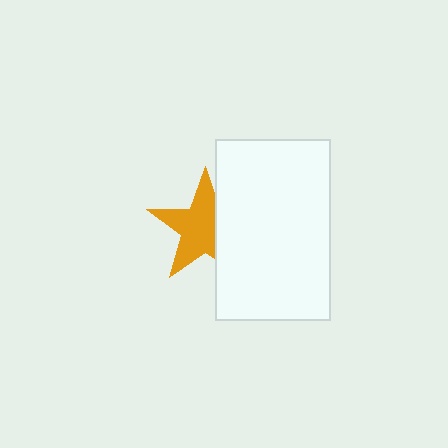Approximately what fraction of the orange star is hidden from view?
Roughly 32% of the orange star is hidden behind the white rectangle.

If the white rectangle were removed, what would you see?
You would see the complete orange star.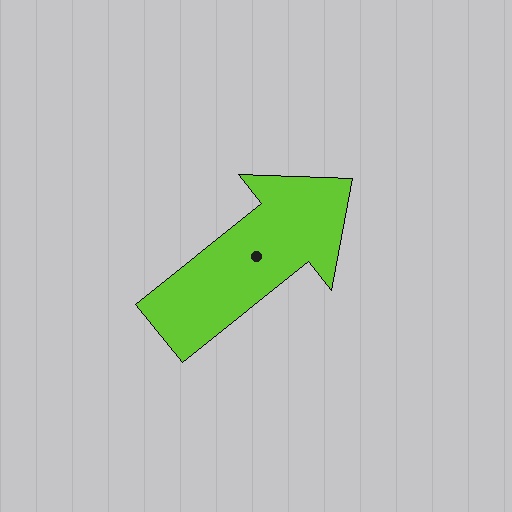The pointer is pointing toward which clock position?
Roughly 2 o'clock.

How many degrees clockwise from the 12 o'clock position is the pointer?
Approximately 51 degrees.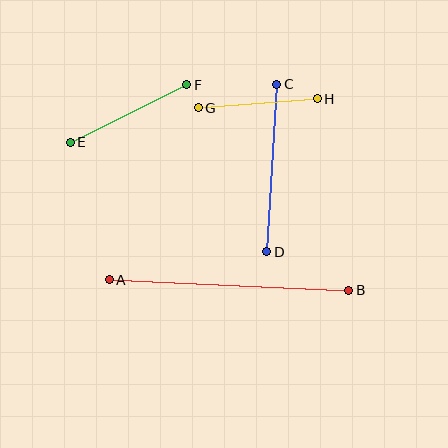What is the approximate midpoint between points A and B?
The midpoint is at approximately (229, 285) pixels.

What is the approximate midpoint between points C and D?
The midpoint is at approximately (272, 168) pixels.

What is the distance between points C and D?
The distance is approximately 168 pixels.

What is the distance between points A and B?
The distance is approximately 240 pixels.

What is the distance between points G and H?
The distance is approximately 120 pixels.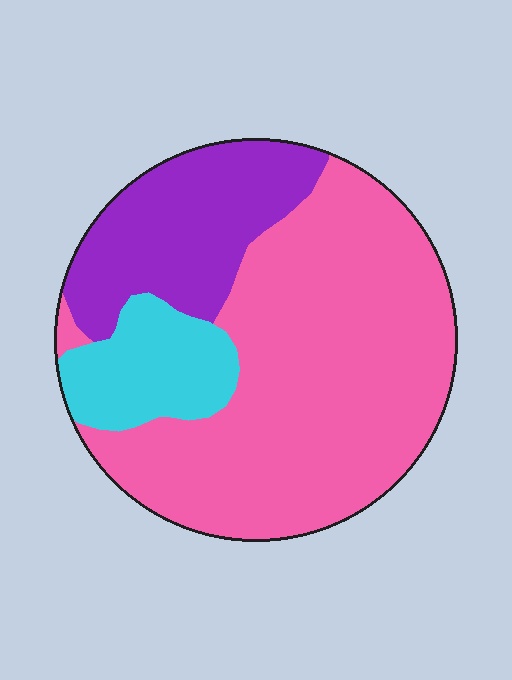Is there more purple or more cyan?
Purple.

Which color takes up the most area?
Pink, at roughly 65%.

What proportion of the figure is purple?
Purple takes up about one quarter (1/4) of the figure.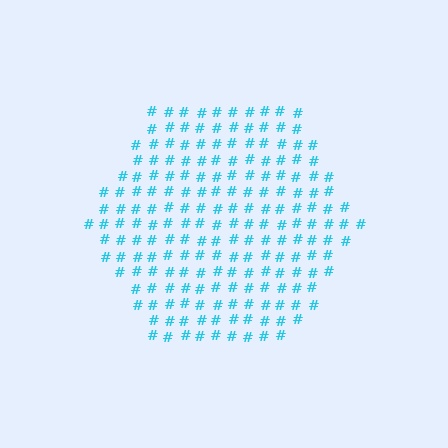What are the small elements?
The small elements are hash symbols.